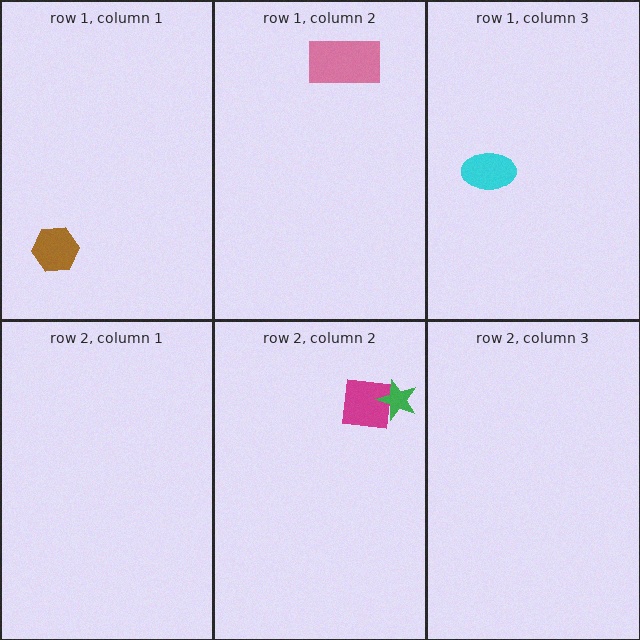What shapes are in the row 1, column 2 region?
The pink rectangle.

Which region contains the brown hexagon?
The row 1, column 1 region.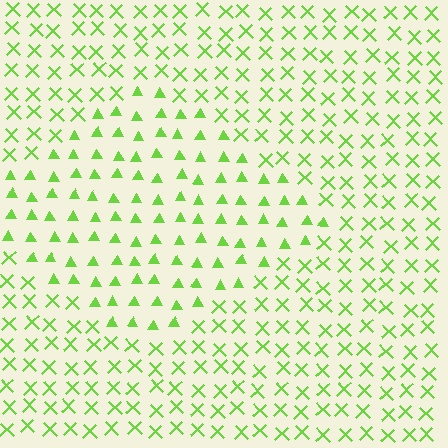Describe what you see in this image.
The image is filled with small lime elements arranged in a uniform grid. A diamond-shaped region contains triangles, while the surrounding area contains X marks. The boundary is defined purely by the change in element shape.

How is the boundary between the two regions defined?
The boundary is defined by a change in element shape: triangles inside vs. X marks outside. All elements share the same color and spacing.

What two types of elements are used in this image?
The image uses triangles inside the diamond region and X marks outside it.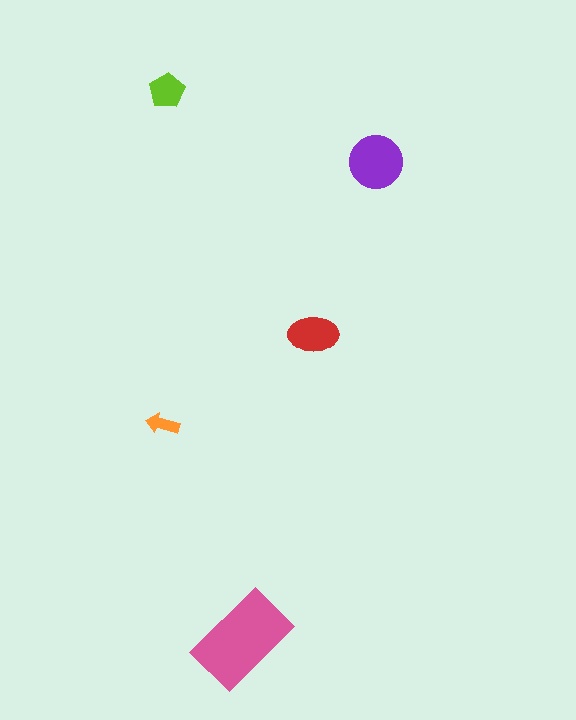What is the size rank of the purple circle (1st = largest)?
2nd.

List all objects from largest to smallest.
The pink rectangle, the purple circle, the red ellipse, the lime pentagon, the orange arrow.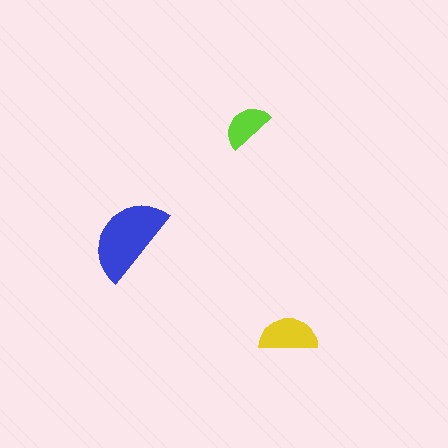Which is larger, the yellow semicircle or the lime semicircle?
The yellow one.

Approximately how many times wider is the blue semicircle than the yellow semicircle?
About 1.5 times wider.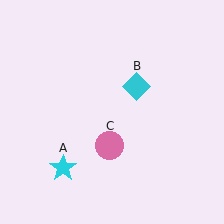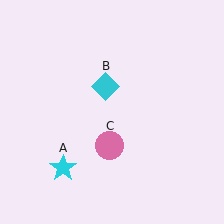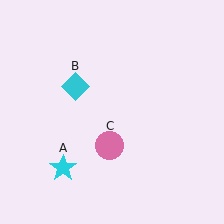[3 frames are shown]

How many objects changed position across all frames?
1 object changed position: cyan diamond (object B).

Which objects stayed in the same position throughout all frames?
Cyan star (object A) and pink circle (object C) remained stationary.